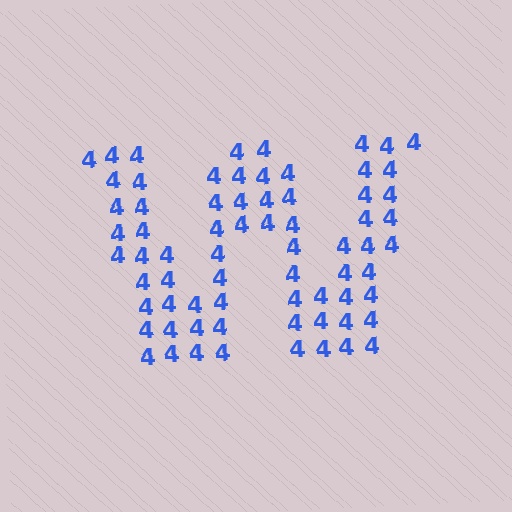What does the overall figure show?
The overall figure shows the letter W.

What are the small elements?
The small elements are digit 4's.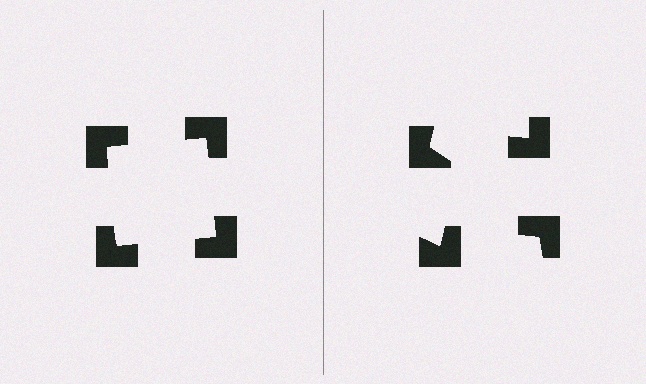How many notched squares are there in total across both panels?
8 — 4 on each side.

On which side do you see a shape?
An illusory square appears on the left side. On the right side the wedge cuts are rotated, so no coherent shape forms.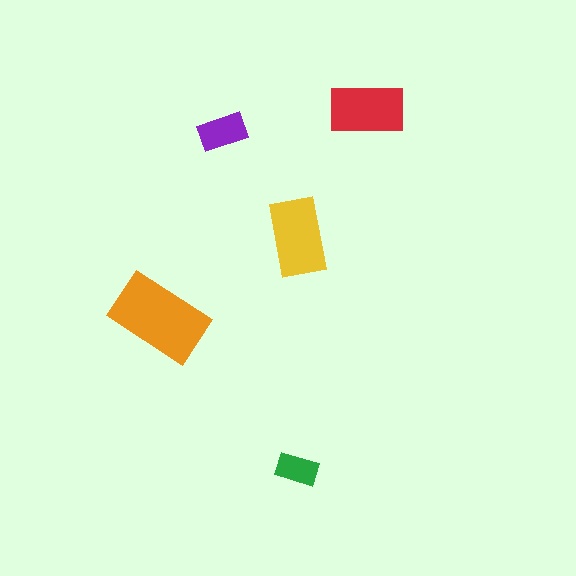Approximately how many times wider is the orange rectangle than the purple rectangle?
About 2 times wider.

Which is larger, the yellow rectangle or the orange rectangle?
The orange one.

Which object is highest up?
The red rectangle is topmost.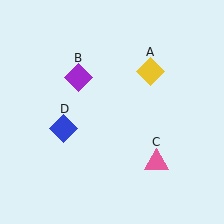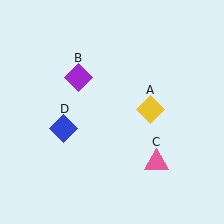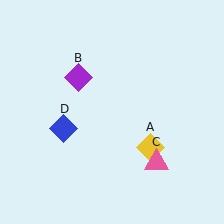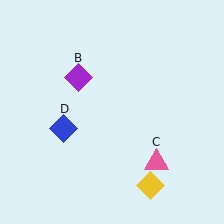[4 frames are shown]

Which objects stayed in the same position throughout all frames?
Purple diamond (object B) and pink triangle (object C) and blue diamond (object D) remained stationary.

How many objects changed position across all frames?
1 object changed position: yellow diamond (object A).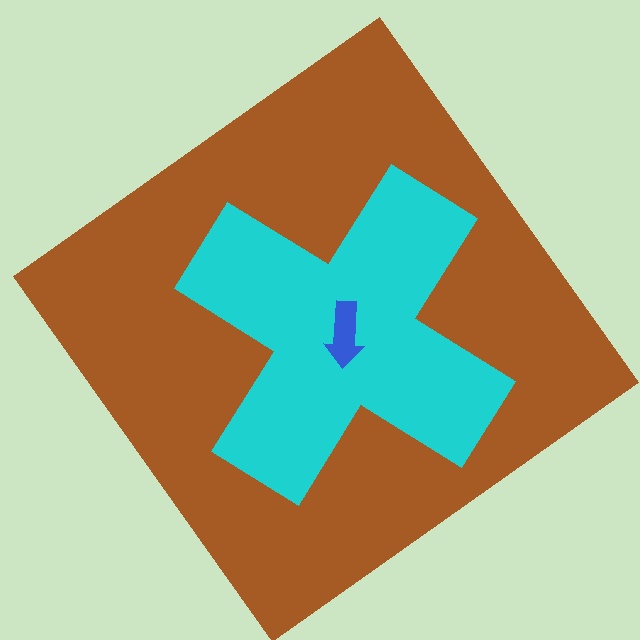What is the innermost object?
The blue arrow.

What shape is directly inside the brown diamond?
The cyan cross.